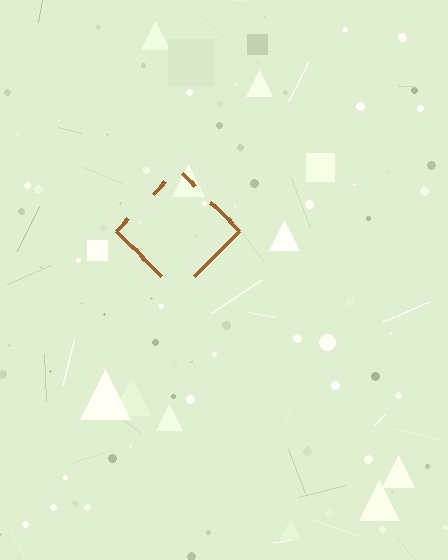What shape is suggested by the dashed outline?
The dashed outline suggests a diamond.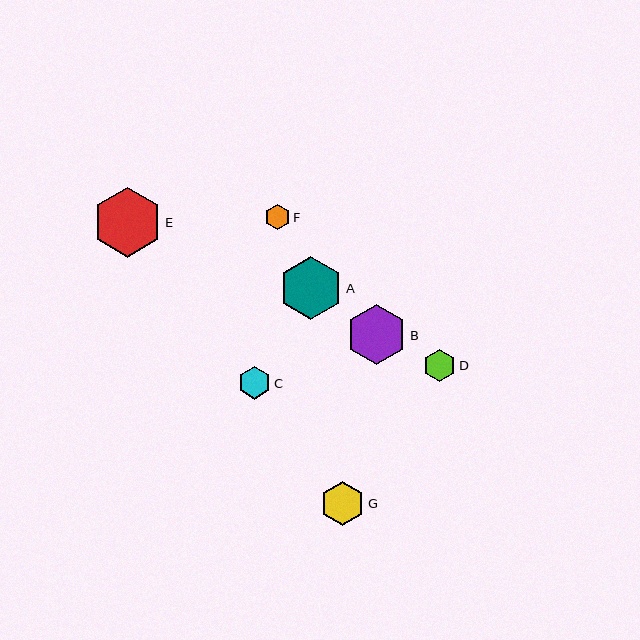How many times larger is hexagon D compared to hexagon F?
Hexagon D is approximately 1.3 times the size of hexagon F.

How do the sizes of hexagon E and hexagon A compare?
Hexagon E and hexagon A are approximately the same size.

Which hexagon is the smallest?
Hexagon F is the smallest with a size of approximately 25 pixels.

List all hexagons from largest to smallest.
From largest to smallest: E, A, B, G, C, D, F.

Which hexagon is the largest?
Hexagon E is the largest with a size of approximately 70 pixels.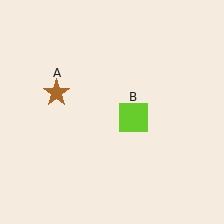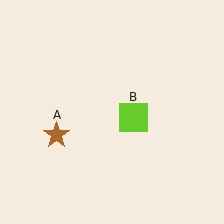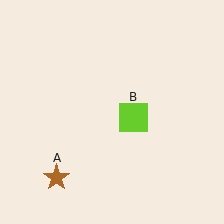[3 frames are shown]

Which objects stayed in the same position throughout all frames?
Lime square (object B) remained stationary.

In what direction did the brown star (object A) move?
The brown star (object A) moved down.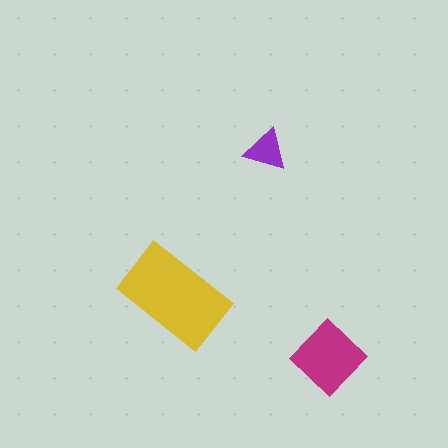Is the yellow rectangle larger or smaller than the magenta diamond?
Larger.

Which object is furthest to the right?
The magenta diamond is rightmost.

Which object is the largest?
The yellow rectangle.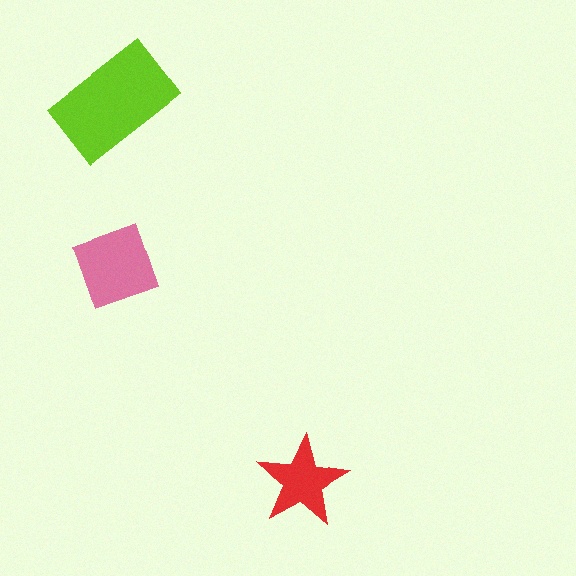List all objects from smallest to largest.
The red star, the pink diamond, the lime rectangle.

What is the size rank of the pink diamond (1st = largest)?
2nd.